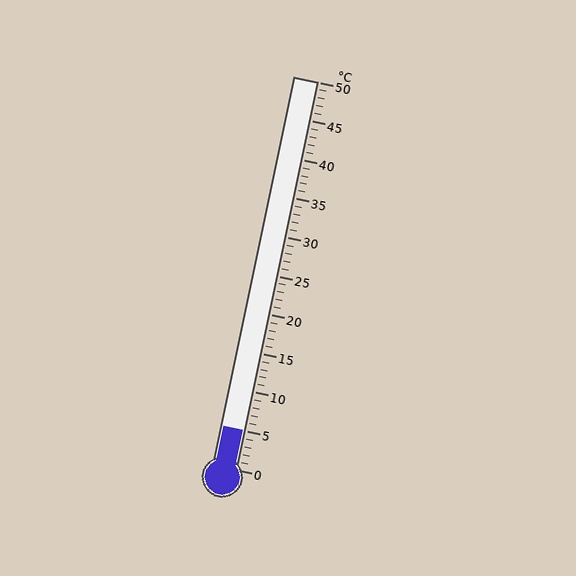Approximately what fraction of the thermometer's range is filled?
The thermometer is filled to approximately 10% of its range.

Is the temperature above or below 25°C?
The temperature is below 25°C.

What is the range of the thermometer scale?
The thermometer scale ranges from 0°C to 50°C.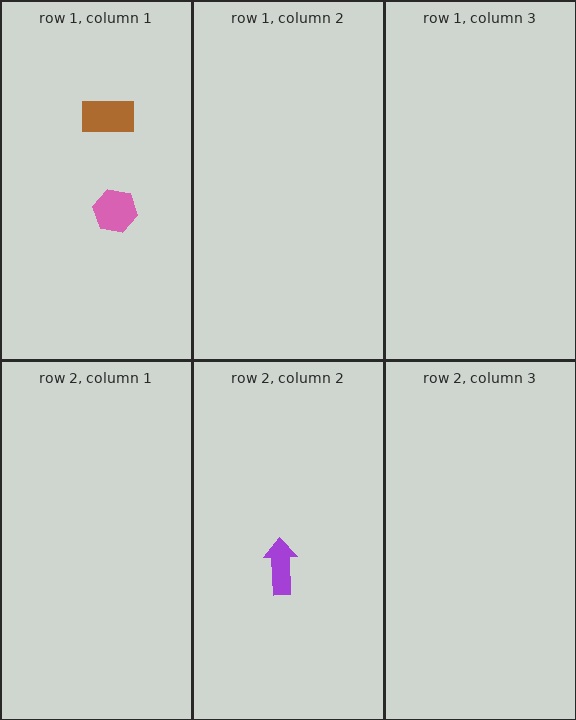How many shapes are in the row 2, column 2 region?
1.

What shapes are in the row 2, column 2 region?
The purple arrow.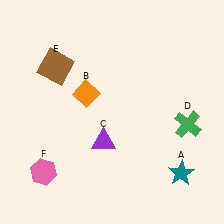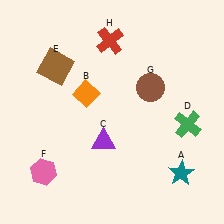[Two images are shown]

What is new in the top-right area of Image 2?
A brown circle (G) was added in the top-right area of Image 2.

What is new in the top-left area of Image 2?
A red cross (H) was added in the top-left area of Image 2.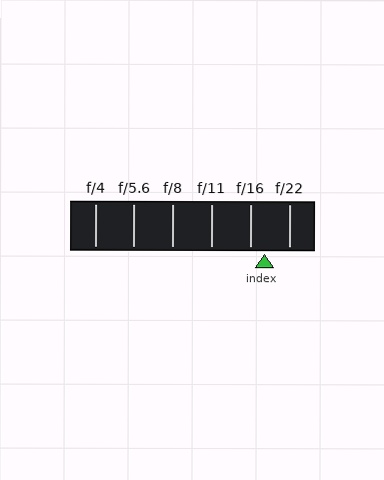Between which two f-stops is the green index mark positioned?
The index mark is between f/16 and f/22.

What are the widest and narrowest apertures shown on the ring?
The widest aperture shown is f/4 and the narrowest is f/22.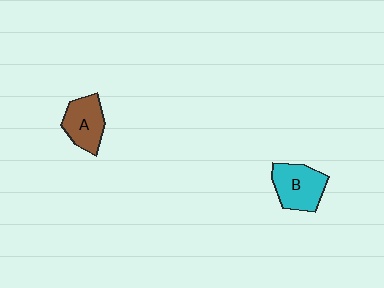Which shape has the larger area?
Shape B (cyan).